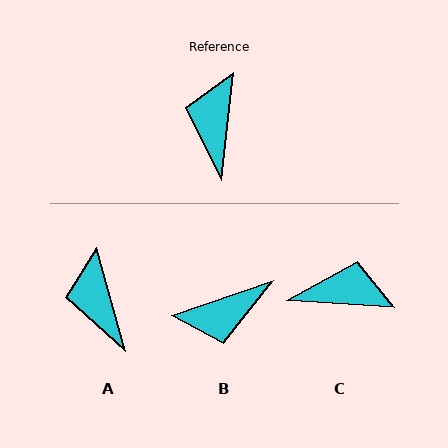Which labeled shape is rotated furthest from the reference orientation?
B, about 115 degrees away.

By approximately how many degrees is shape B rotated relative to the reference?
Approximately 115 degrees counter-clockwise.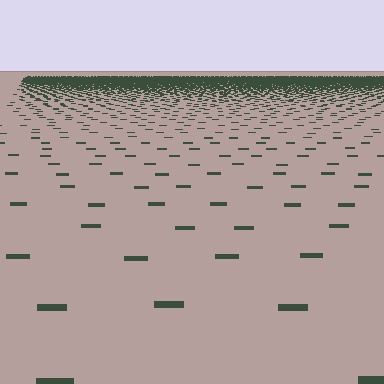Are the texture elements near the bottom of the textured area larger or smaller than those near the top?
Larger. Near the bottom, elements are closer to the viewer and appear at a bigger on-screen size.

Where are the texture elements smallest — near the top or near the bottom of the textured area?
Near the top.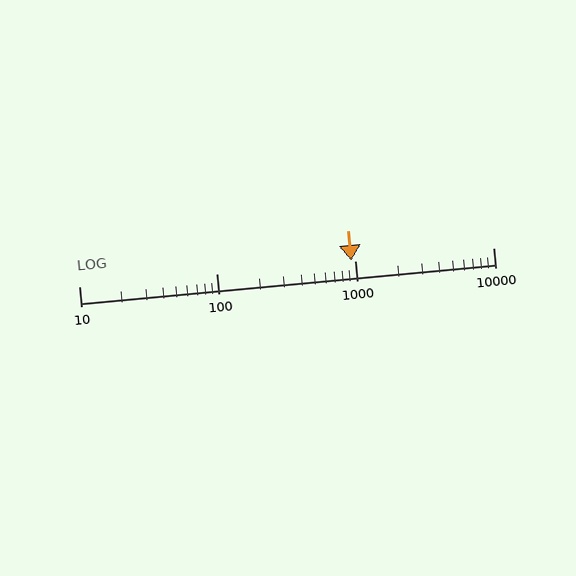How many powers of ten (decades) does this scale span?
The scale spans 3 decades, from 10 to 10000.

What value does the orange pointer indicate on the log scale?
The pointer indicates approximately 940.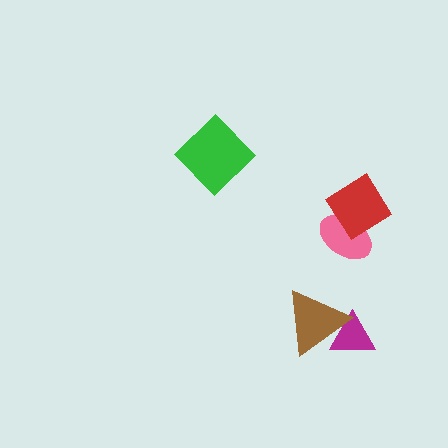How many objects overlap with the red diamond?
1 object overlaps with the red diamond.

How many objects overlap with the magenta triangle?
1 object overlaps with the magenta triangle.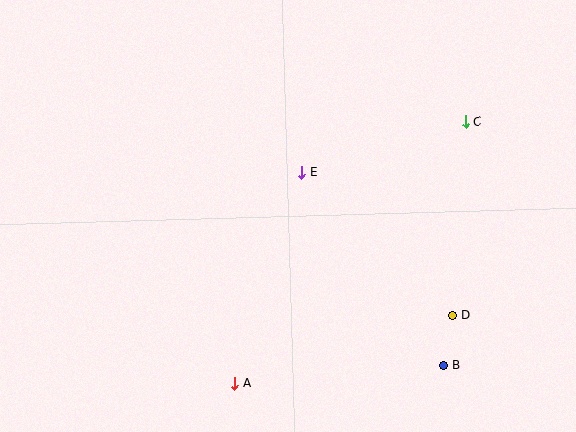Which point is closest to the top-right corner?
Point C is closest to the top-right corner.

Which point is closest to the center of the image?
Point E at (301, 172) is closest to the center.